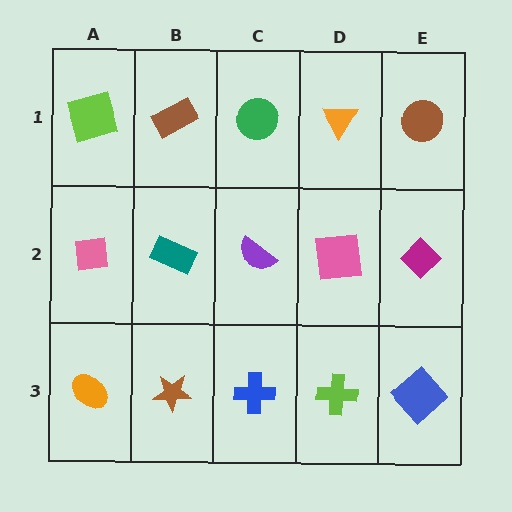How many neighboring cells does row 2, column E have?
3.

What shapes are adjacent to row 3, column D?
A pink square (row 2, column D), a blue cross (row 3, column C), a blue diamond (row 3, column E).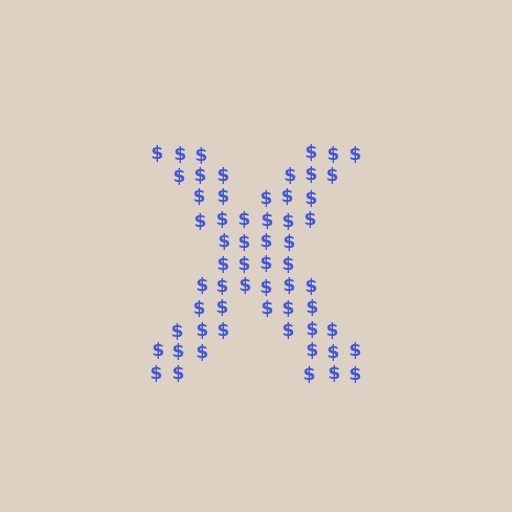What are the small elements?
The small elements are dollar signs.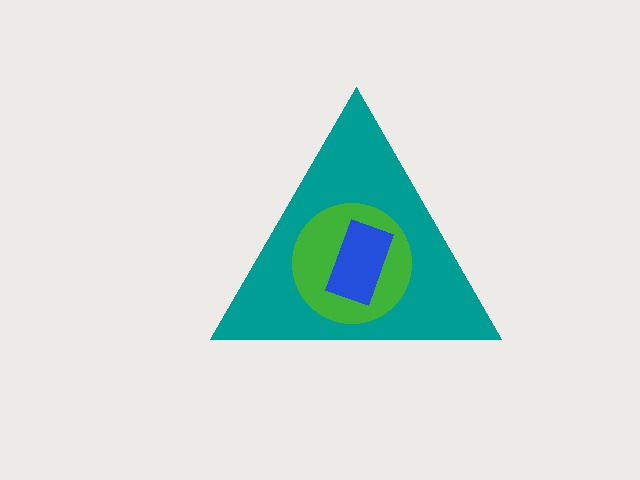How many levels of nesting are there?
3.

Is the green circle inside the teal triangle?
Yes.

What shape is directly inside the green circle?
The blue rectangle.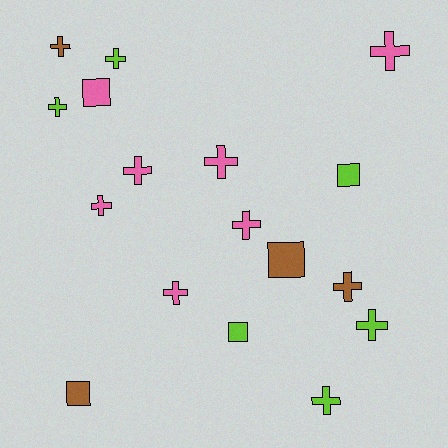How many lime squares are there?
There are 2 lime squares.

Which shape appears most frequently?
Cross, with 12 objects.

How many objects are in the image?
There are 17 objects.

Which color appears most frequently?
Pink, with 7 objects.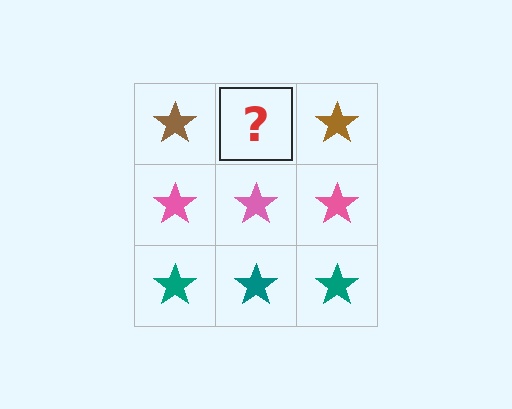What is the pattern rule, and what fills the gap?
The rule is that each row has a consistent color. The gap should be filled with a brown star.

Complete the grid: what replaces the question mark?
The question mark should be replaced with a brown star.